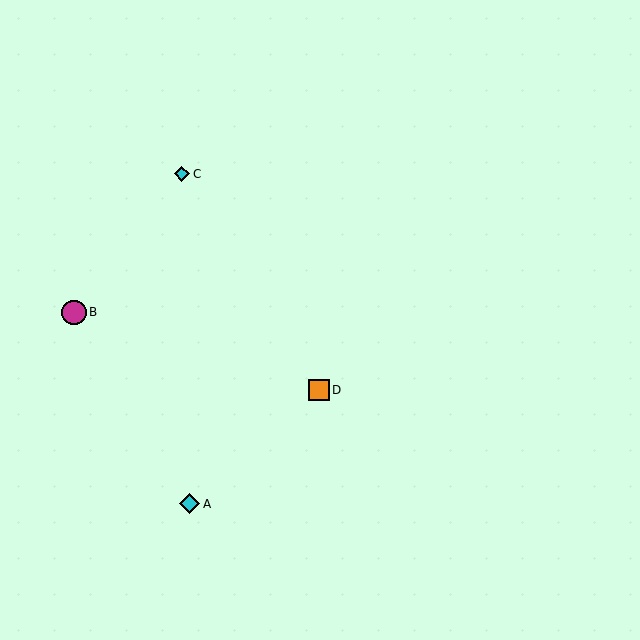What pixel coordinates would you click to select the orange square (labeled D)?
Click at (319, 390) to select the orange square D.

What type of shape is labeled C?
Shape C is a cyan diamond.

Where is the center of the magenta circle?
The center of the magenta circle is at (74, 312).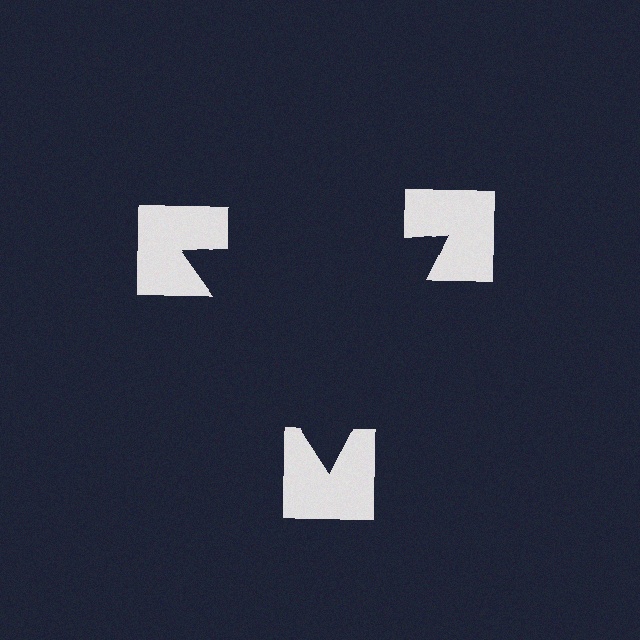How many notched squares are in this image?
There are 3 — one at each vertex of the illusory triangle.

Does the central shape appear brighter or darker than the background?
It typically appears slightly darker than the background, even though no actual brightness change is drawn.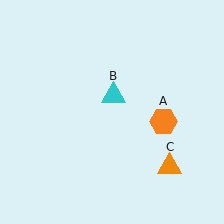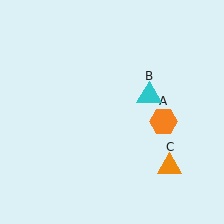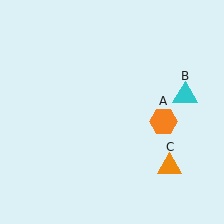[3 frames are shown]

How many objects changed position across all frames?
1 object changed position: cyan triangle (object B).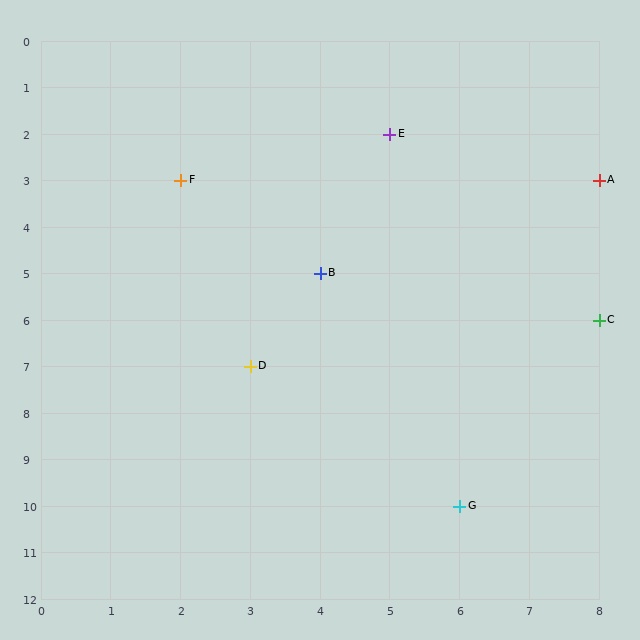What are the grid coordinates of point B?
Point B is at grid coordinates (4, 5).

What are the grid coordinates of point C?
Point C is at grid coordinates (8, 6).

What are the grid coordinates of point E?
Point E is at grid coordinates (5, 2).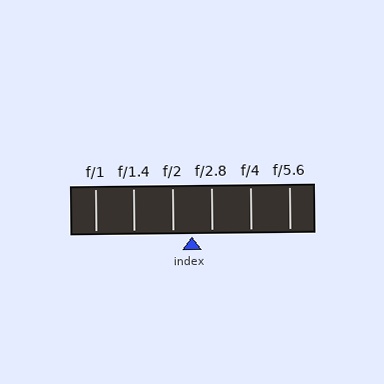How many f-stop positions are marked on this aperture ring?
There are 6 f-stop positions marked.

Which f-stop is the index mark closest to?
The index mark is closest to f/2.